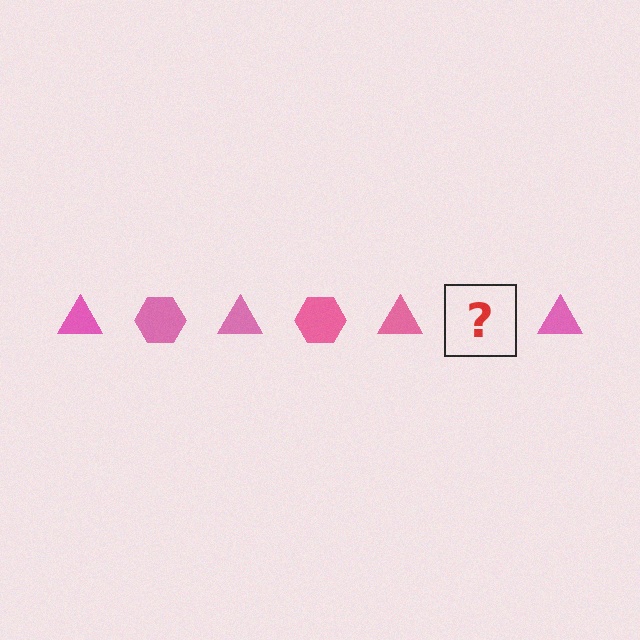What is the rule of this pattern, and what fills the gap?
The rule is that the pattern cycles through triangle, hexagon shapes in pink. The gap should be filled with a pink hexagon.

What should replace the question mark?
The question mark should be replaced with a pink hexagon.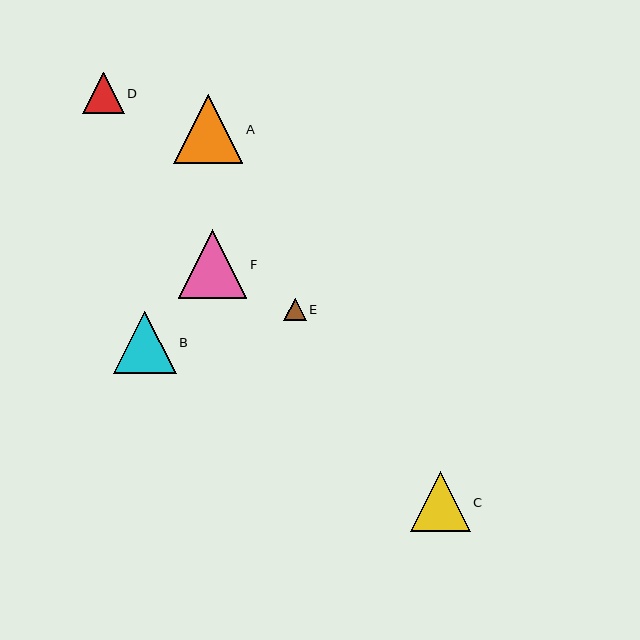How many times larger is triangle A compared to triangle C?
Triangle A is approximately 1.2 times the size of triangle C.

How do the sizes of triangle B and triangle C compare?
Triangle B and triangle C are approximately the same size.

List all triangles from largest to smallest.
From largest to smallest: A, F, B, C, D, E.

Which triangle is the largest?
Triangle A is the largest with a size of approximately 69 pixels.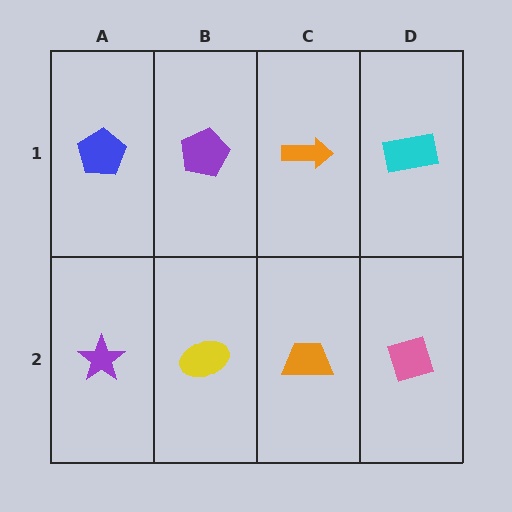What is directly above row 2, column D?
A cyan rectangle.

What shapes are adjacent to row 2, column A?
A blue pentagon (row 1, column A), a yellow ellipse (row 2, column B).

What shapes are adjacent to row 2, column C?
An orange arrow (row 1, column C), a yellow ellipse (row 2, column B), a pink diamond (row 2, column D).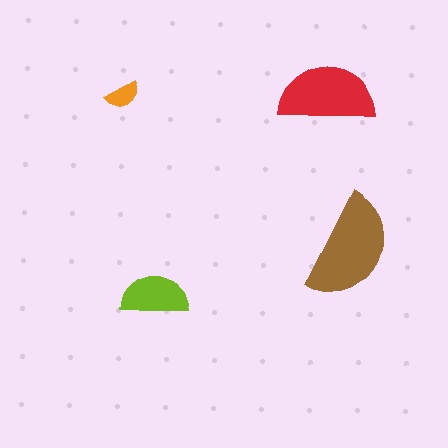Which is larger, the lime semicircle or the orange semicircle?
The lime one.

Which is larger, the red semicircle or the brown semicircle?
The brown one.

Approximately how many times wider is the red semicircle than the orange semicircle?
About 3 times wider.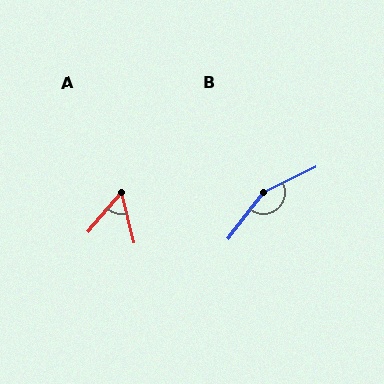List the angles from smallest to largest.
A (54°), B (153°).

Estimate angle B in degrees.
Approximately 153 degrees.